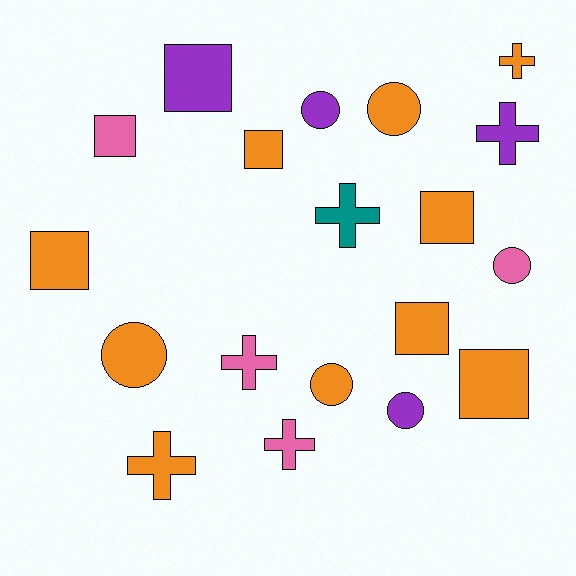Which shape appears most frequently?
Square, with 7 objects.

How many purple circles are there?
There are 2 purple circles.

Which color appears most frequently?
Orange, with 10 objects.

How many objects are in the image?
There are 19 objects.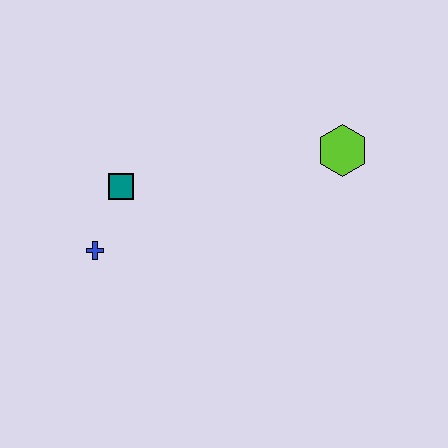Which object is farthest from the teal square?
The lime hexagon is farthest from the teal square.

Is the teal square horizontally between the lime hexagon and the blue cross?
Yes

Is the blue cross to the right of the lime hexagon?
No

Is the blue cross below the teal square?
Yes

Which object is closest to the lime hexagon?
The teal square is closest to the lime hexagon.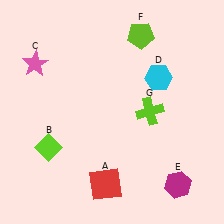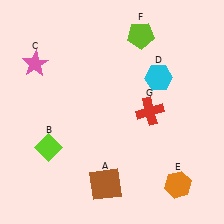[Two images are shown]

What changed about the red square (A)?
In Image 1, A is red. In Image 2, it changed to brown.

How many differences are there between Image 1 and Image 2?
There are 3 differences between the two images.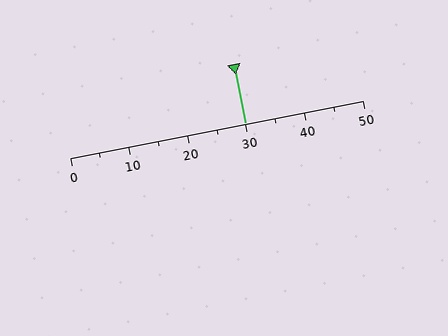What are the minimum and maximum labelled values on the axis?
The axis runs from 0 to 50.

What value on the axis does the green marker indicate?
The marker indicates approximately 30.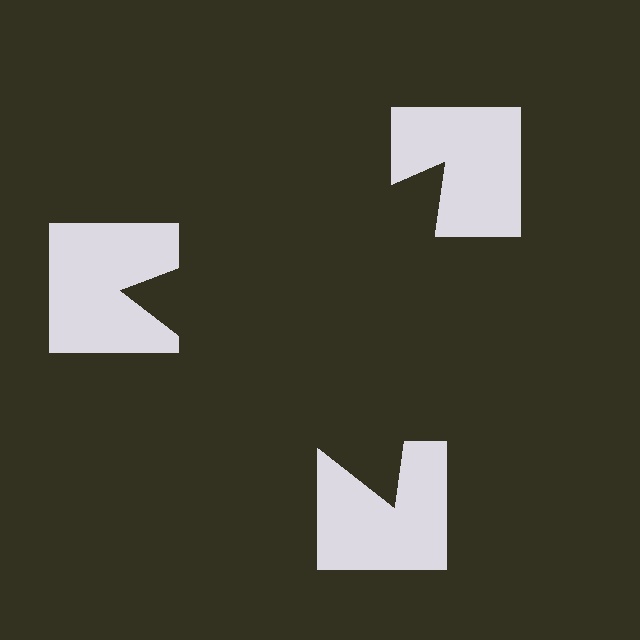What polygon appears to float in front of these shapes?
An illusory triangle — its edges are inferred from the aligned wedge cuts in the notched squares, not physically drawn.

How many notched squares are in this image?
There are 3 — one at each vertex of the illusory triangle.